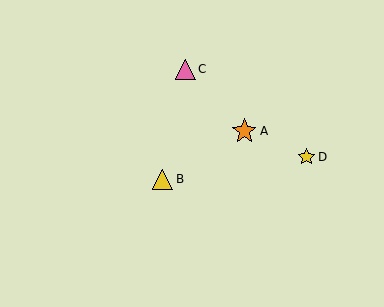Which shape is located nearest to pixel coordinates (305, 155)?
The yellow star (labeled D) at (306, 157) is nearest to that location.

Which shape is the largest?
The orange star (labeled A) is the largest.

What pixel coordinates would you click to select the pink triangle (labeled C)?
Click at (185, 69) to select the pink triangle C.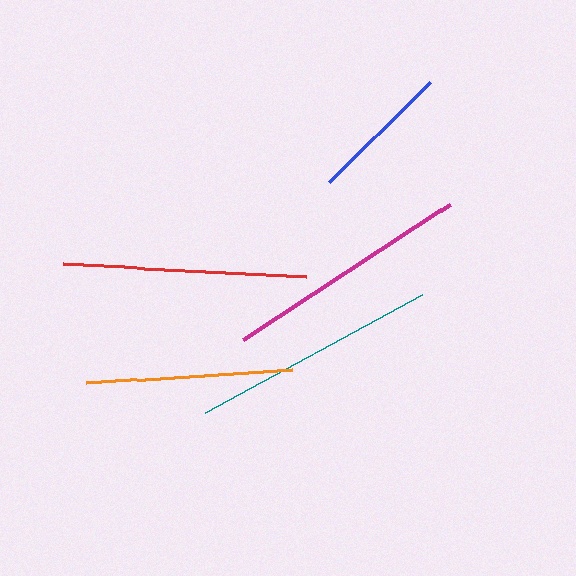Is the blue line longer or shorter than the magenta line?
The magenta line is longer than the blue line.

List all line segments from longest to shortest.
From longest to shortest: magenta, teal, red, orange, blue.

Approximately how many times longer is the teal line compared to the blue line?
The teal line is approximately 1.8 times the length of the blue line.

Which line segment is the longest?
The magenta line is the longest at approximately 248 pixels.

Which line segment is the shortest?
The blue line is the shortest at approximately 141 pixels.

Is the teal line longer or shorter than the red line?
The teal line is longer than the red line.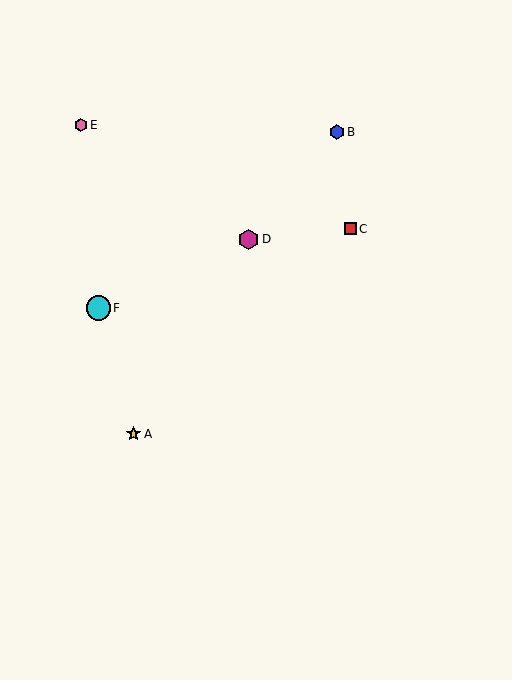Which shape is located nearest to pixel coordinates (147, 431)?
The yellow star (labeled A) at (133, 434) is nearest to that location.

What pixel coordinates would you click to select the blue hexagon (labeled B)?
Click at (337, 132) to select the blue hexagon B.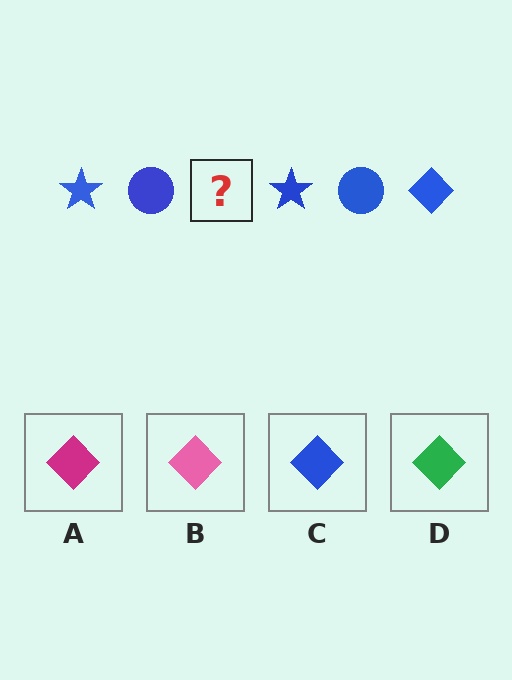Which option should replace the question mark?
Option C.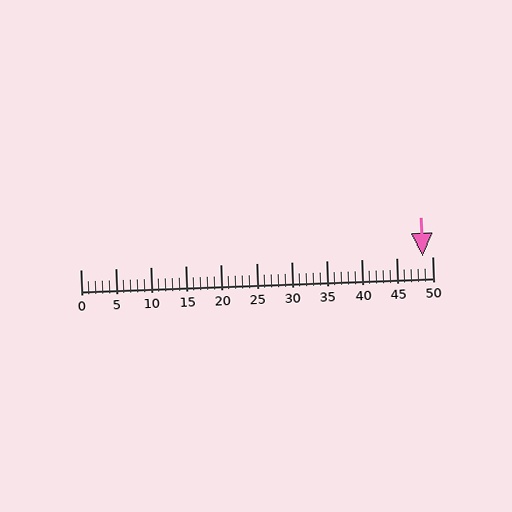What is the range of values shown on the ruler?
The ruler shows values from 0 to 50.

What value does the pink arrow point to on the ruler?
The pink arrow points to approximately 49.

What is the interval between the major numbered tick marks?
The major tick marks are spaced 5 units apart.